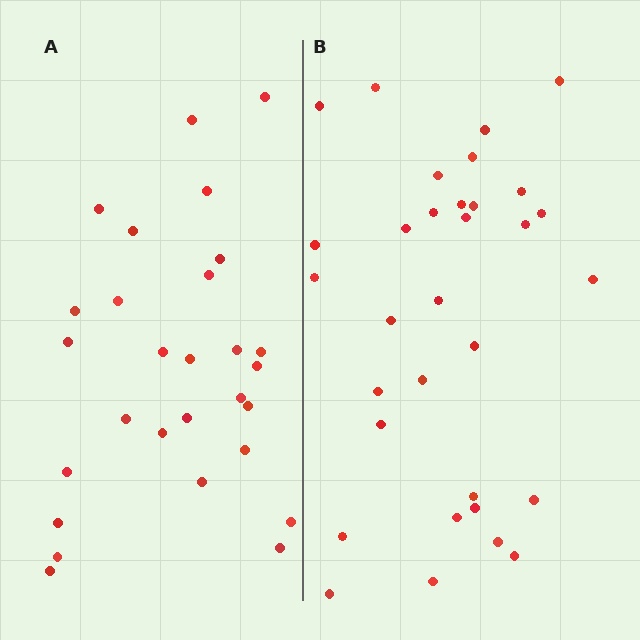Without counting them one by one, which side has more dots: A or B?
Region B (the right region) has more dots.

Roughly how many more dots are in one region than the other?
Region B has about 4 more dots than region A.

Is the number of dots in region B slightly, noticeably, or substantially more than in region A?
Region B has only slightly more — the two regions are fairly close. The ratio is roughly 1.1 to 1.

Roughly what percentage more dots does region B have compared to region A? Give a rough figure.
About 15% more.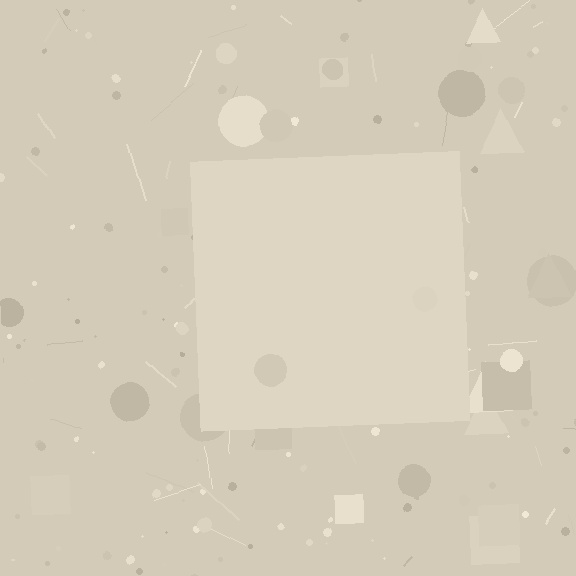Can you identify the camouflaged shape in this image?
The camouflaged shape is a square.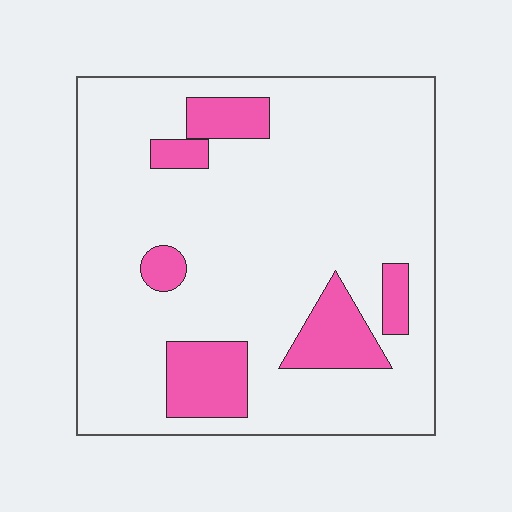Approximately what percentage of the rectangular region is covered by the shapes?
Approximately 15%.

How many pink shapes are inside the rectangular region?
6.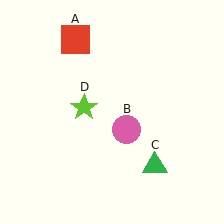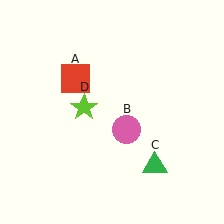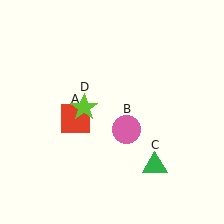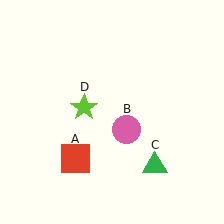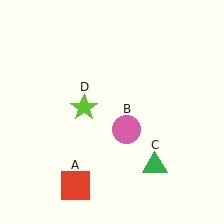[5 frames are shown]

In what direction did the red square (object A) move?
The red square (object A) moved down.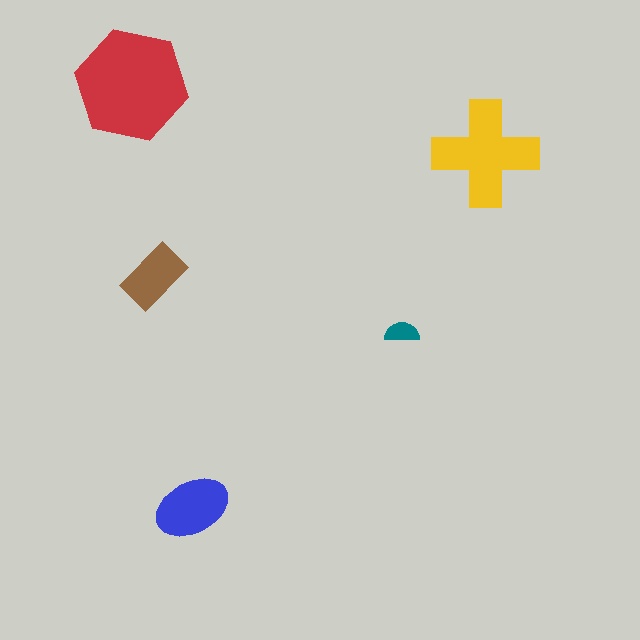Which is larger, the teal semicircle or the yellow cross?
The yellow cross.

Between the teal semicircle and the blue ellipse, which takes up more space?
The blue ellipse.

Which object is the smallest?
The teal semicircle.